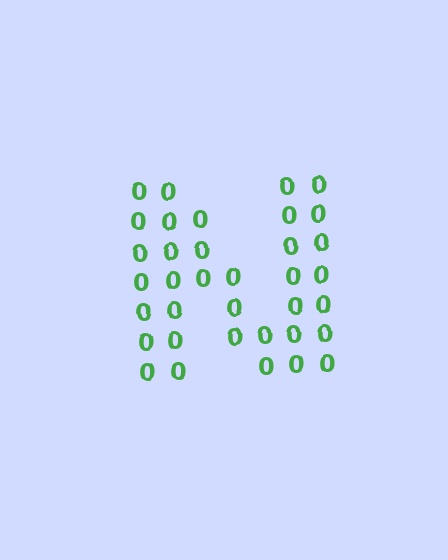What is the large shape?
The large shape is the letter N.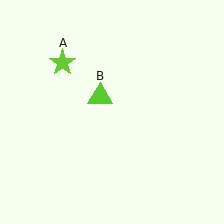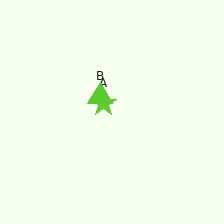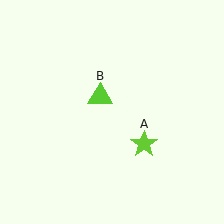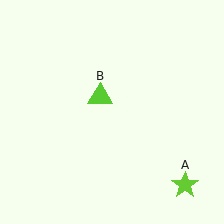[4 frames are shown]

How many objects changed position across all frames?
1 object changed position: lime star (object A).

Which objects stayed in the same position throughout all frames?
Lime triangle (object B) remained stationary.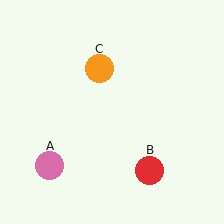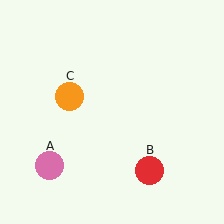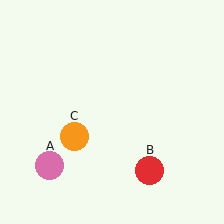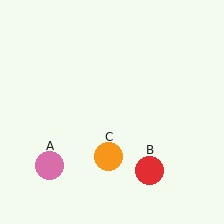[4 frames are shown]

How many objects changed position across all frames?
1 object changed position: orange circle (object C).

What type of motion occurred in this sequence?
The orange circle (object C) rotated counterclockwise around the center of the scene.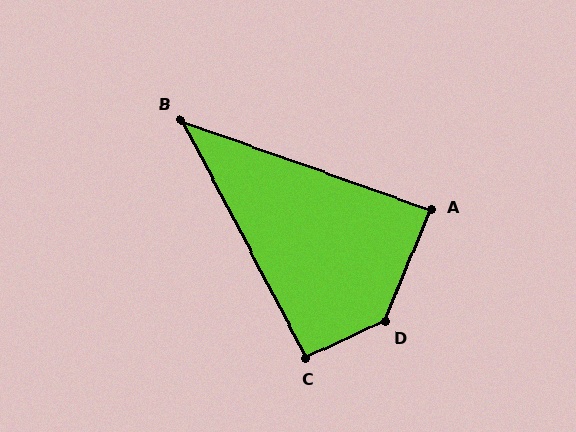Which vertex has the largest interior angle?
D, at approximately 137 degrees.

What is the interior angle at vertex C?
Approximately 93 degrees (approximately right).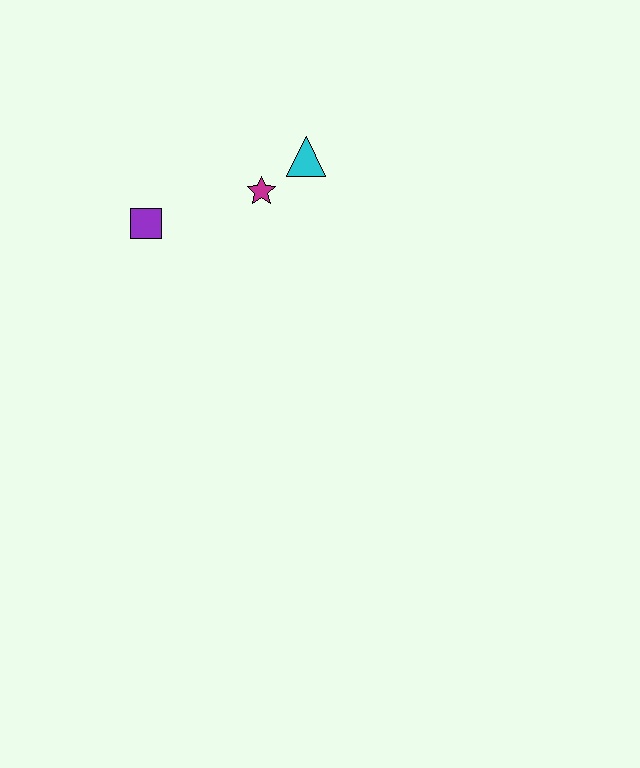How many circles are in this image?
There are no circles.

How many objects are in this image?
There are 3 objects.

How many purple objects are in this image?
There is 1 purple object.